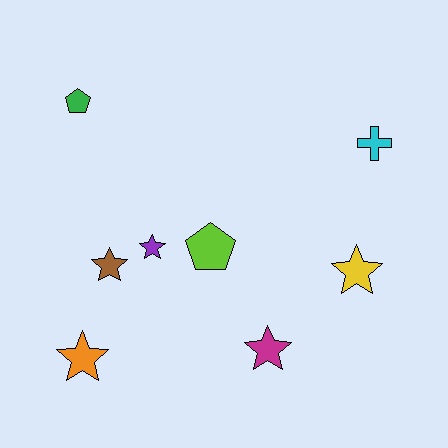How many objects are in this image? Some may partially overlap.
There are 8 objects.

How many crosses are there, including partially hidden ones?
There is 1 cross.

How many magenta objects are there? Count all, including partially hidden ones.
There is 1 magenta object.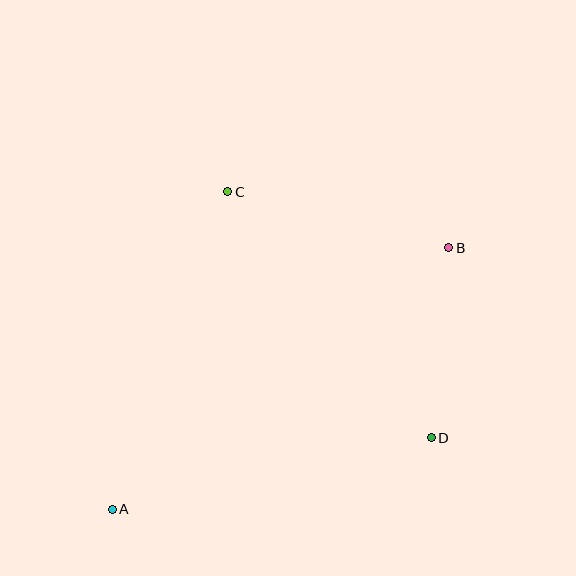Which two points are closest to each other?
Points B and D are closest to each other.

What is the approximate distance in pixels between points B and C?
The distance between B and C is approximately 228 pixels.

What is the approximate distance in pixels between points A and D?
The distance between A and D is approximately 327 pixels.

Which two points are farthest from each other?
Points A and B are farthest from each other.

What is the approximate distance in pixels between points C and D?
The distance between C and D is approximately 319 pixels.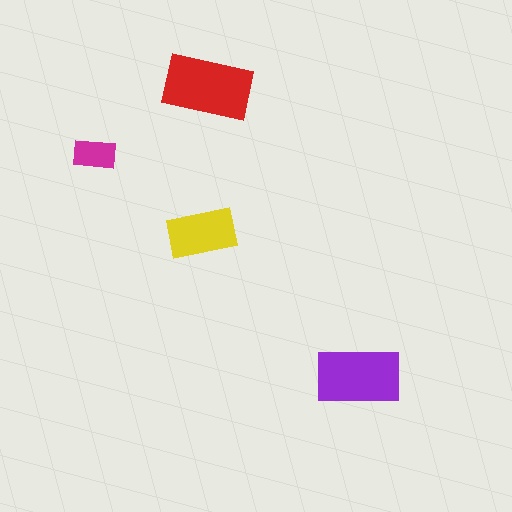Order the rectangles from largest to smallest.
the red one, the purple one, the yellow one, the magenta one.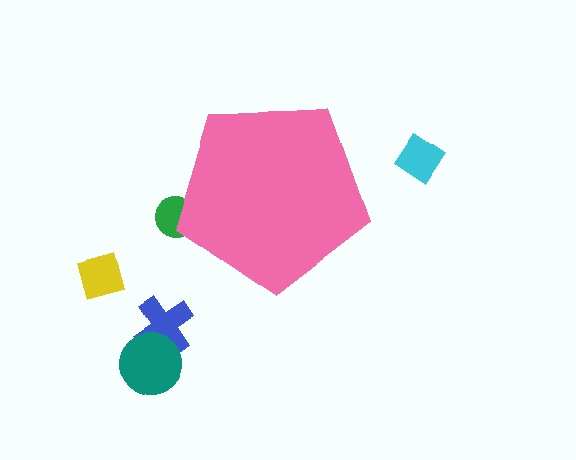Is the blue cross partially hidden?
No, the blue cross is fully visible.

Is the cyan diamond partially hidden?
No, the cyan diamond is fully visible.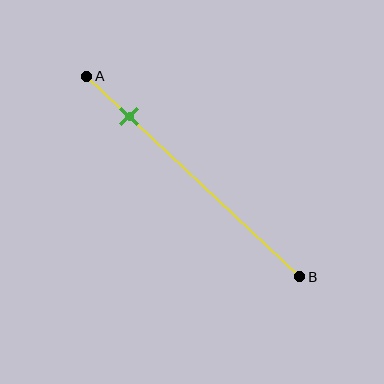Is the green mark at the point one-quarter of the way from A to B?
No, the mark is at about 20% from A, not at the 25% one-quarter point.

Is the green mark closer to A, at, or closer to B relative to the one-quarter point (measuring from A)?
The green mark is closer to point A than the one-quarter point of segment AB.